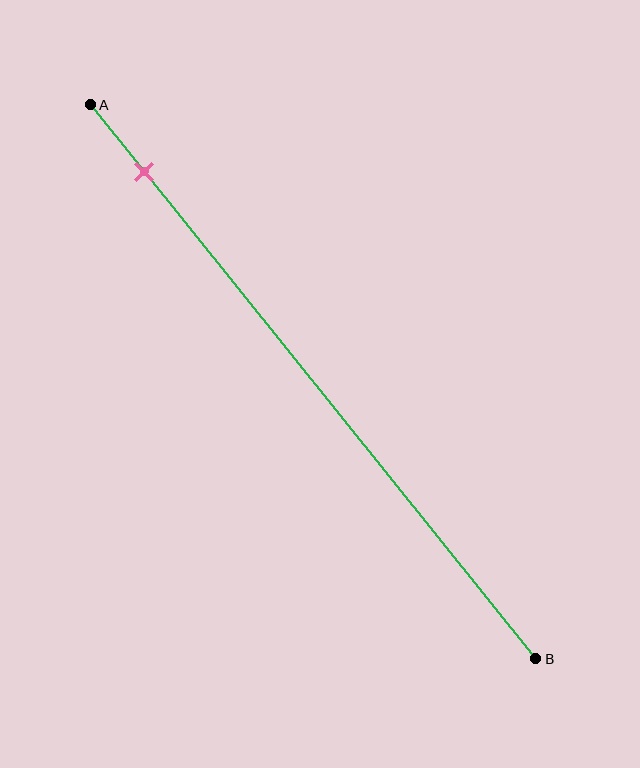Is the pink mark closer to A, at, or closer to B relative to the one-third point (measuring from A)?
The pink mark is closer to point A than the one-third point of segment AB.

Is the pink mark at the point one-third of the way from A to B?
No, the mark is at about 10% from A, not at the 33% one-third point.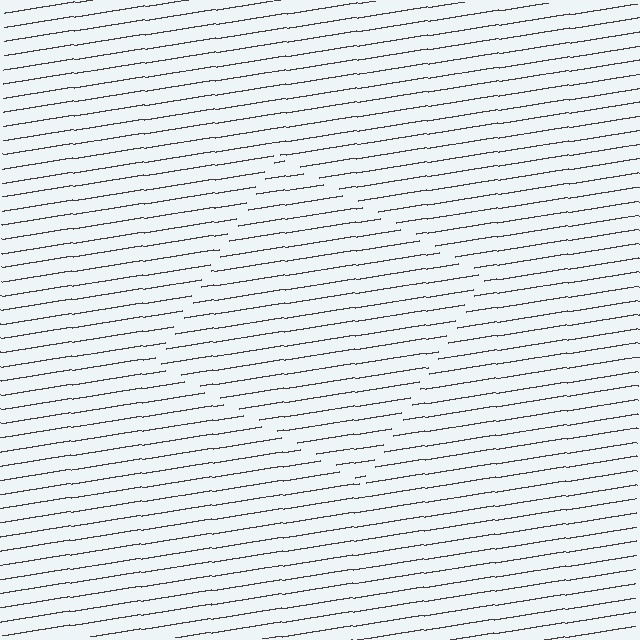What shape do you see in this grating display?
An illusory square. The interior of the shape contains the same grating, shifted by half a period — the contour is defined by the phase discontinuity where line-ends from the inner and outer gratings abut.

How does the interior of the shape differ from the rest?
The interior of the shape contains the same grating, shifted by half a period — the contour is defined by the phase discontinuity where line-ends from the inner and outer gratings abut.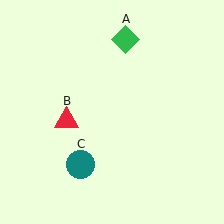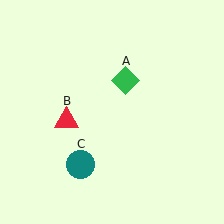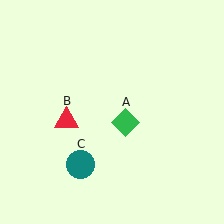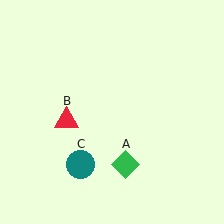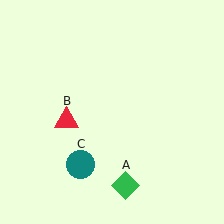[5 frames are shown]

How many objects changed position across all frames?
1 object changed position: green diamond (object A).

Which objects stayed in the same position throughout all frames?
Red triangle (object B) and teal circle (object C) remained stationary.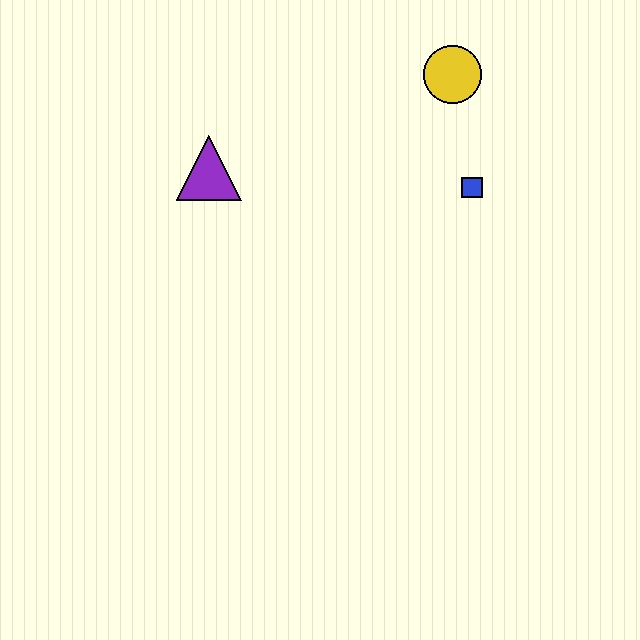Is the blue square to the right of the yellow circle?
Yes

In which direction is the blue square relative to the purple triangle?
The blue square is to the right of the purple triangle.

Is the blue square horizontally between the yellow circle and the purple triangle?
No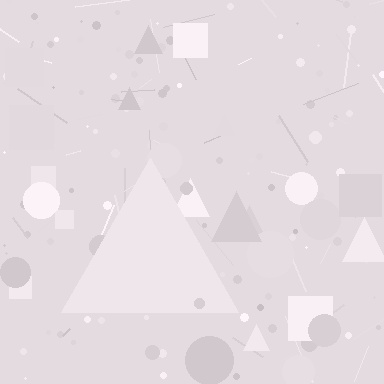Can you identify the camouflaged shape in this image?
The camouflaged shape is a triangle.